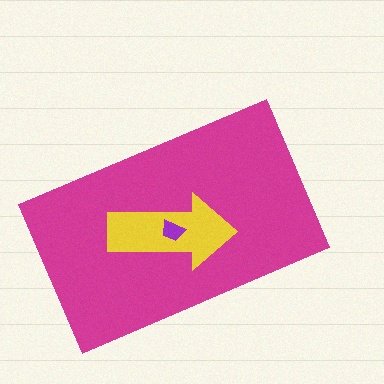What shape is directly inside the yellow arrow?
The purple trapezoid.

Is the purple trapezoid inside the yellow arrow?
Yes.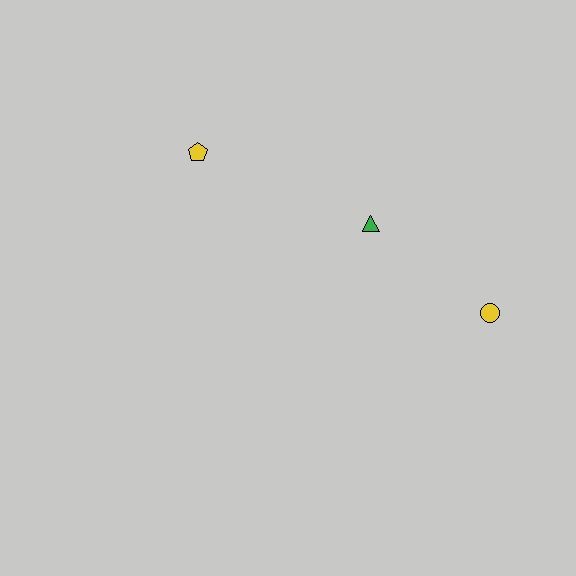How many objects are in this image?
There are 3 objects.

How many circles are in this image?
There is 1 circle.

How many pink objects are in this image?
There are no pink objects.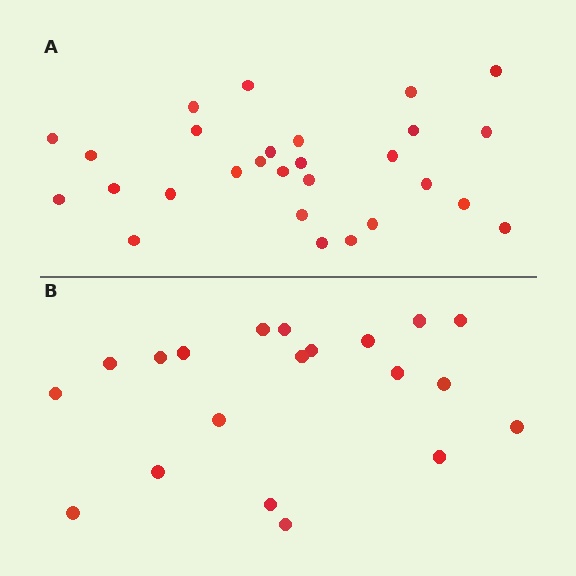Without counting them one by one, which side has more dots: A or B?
Region A (the top region) has more dots.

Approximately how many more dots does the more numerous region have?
Region A has roughly 8 or so more dots than region B.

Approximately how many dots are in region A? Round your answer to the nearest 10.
About 30 dots. (The exact count is 28, which rounds to 30.)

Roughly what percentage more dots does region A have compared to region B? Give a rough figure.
About 40% more.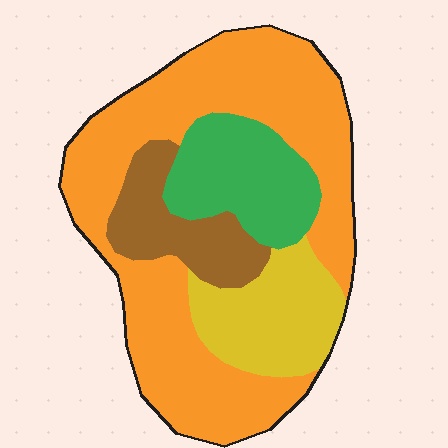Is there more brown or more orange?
Orange.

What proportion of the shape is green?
Green takes up less than a quarter of the shape.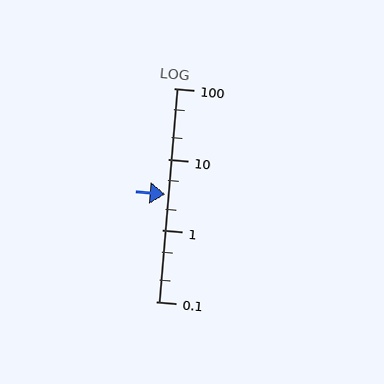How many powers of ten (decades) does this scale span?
The scale spans 3 decades, from 0.1 to 100.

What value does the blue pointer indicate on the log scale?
The pointer indicates approximately 3.2.